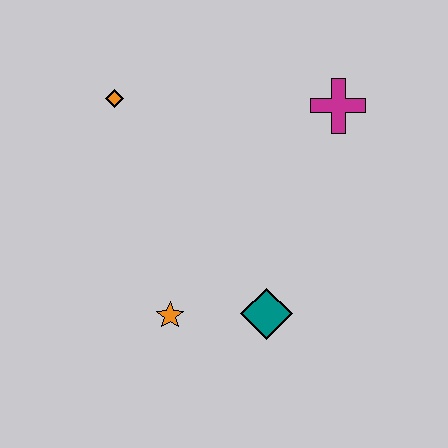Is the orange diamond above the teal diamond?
Yes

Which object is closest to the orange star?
The teal diamond is closest to the orange star.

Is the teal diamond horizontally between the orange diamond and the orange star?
No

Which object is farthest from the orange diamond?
The teal diamond is farthest from the orange diamond.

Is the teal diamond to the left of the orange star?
No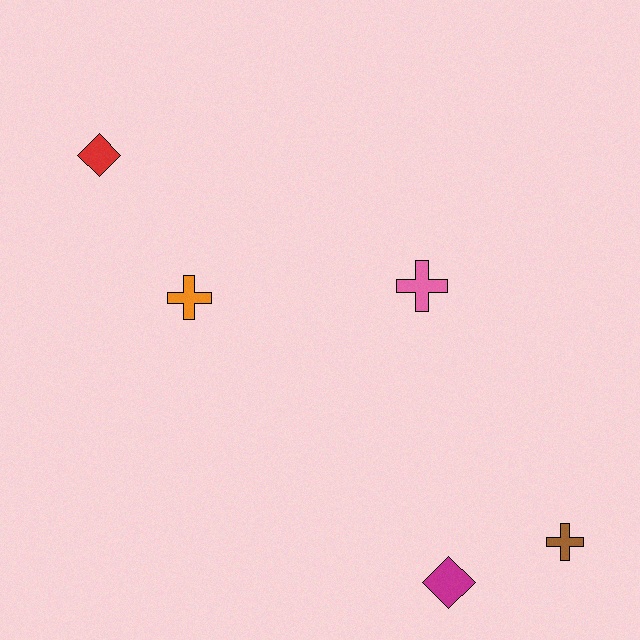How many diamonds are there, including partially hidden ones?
There are 2 diamonds.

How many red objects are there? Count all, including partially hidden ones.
There is 1 red object.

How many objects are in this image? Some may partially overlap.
There are 5 objects.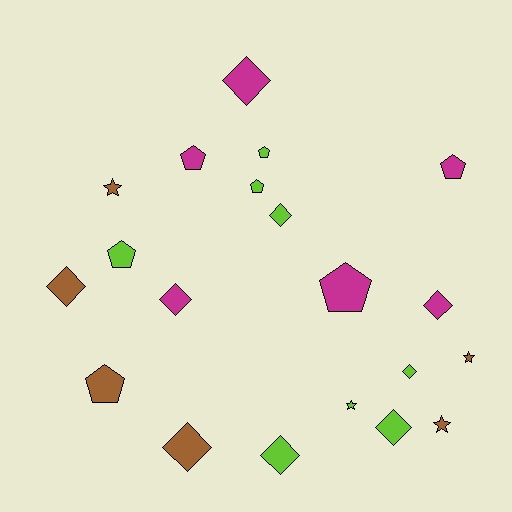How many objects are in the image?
There are 20 objects.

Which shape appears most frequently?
Diamond, with 9 objects.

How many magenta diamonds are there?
There are 3 magenta diamonds.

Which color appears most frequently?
Lime, with 8 objects.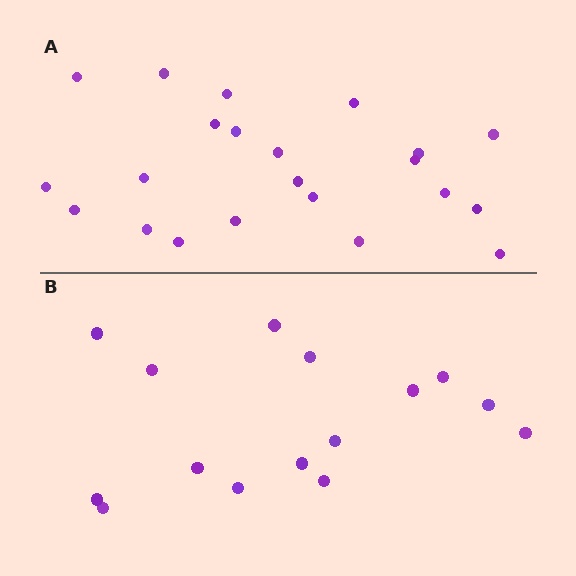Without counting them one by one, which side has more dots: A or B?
Region A (the top region) has more dots.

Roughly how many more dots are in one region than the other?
Region A has roughly 8 or so more dots than region B.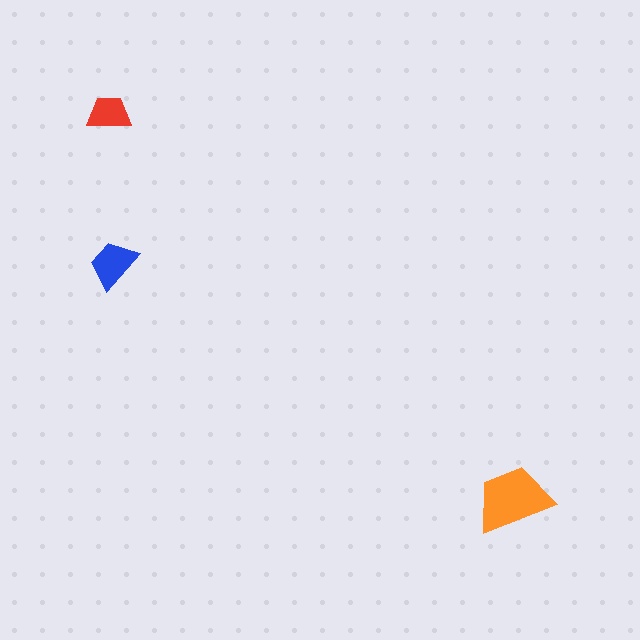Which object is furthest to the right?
The orange trapezoid is rightmost.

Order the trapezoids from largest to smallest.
the orange one, the blue one, the red one.